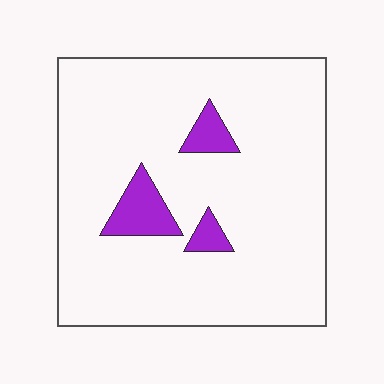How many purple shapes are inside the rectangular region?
3.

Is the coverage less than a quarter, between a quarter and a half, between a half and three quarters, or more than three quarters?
Less than a quarter.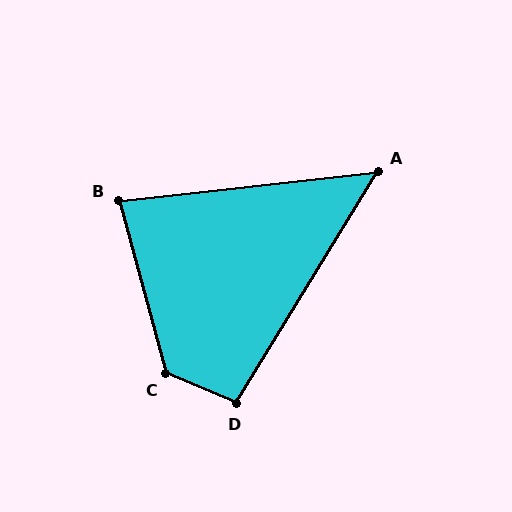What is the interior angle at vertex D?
Approximately 99 degrees (obtuse).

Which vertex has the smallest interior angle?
A, at approximately 52 degrees.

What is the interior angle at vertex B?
Approximately 81 degrees (acute).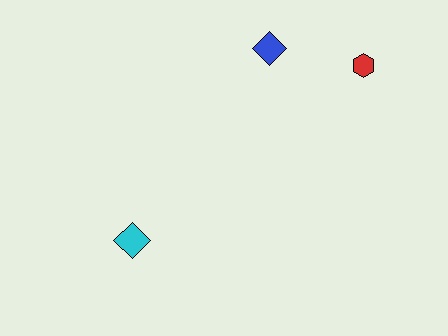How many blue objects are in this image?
There is 1 blue object.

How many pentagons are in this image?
There are no pentagons.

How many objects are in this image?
There are 3 objects.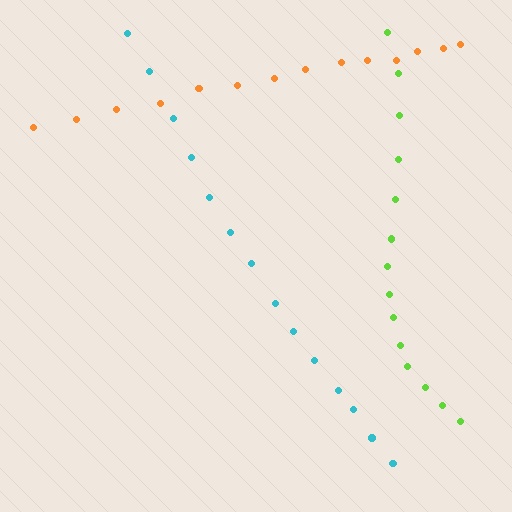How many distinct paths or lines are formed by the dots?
There are 3 distinct paths.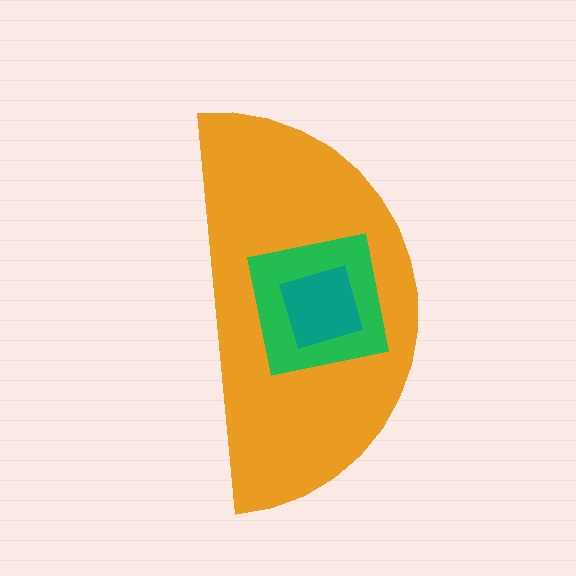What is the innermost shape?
The teal diamond.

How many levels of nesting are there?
3.